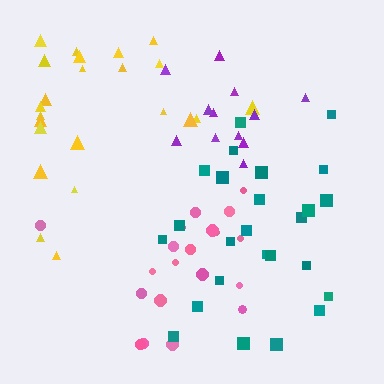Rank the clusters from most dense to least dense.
teal, purple, pink, yellow.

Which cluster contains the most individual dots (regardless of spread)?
Teal (25).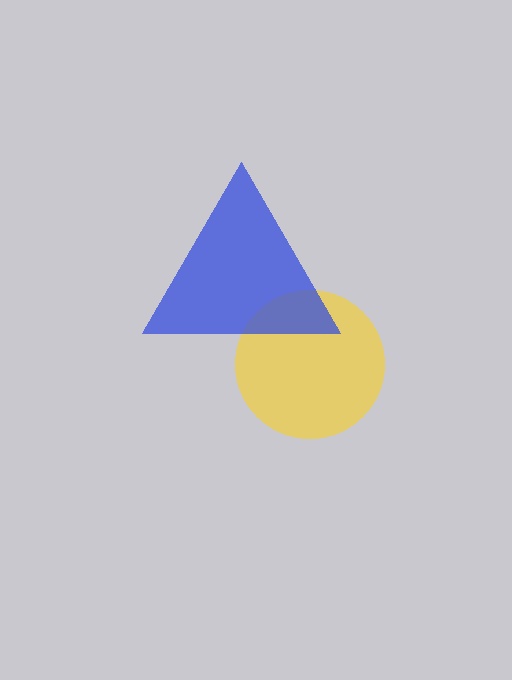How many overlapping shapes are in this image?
There are 2 overlapping shapes in the image.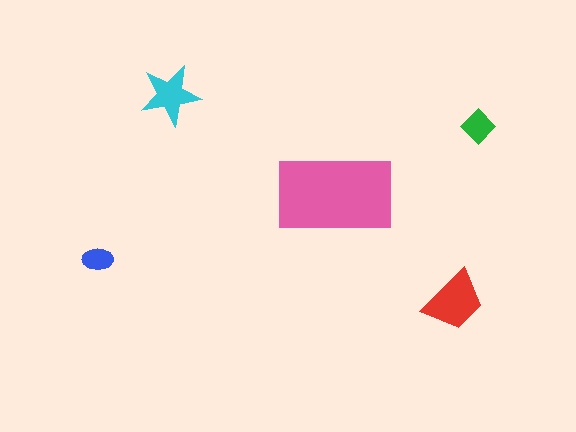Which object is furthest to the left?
The blue ellipse is leftmost.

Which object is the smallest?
The blue ellipse.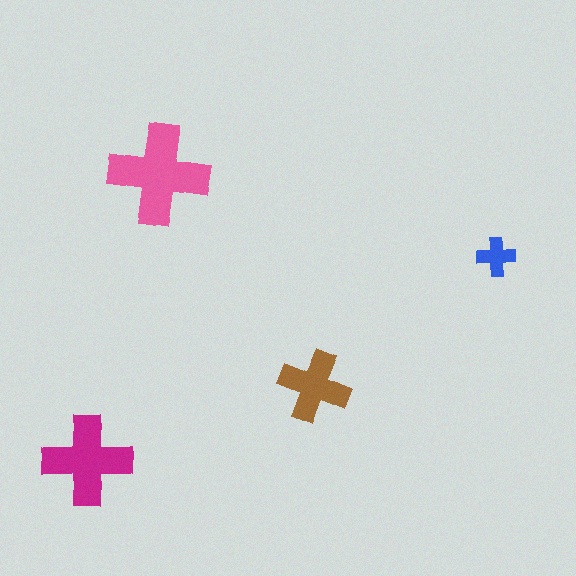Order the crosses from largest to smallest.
the pink one, the magenta one, the brown one, the blue one.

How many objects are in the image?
There are 4 objects in the image.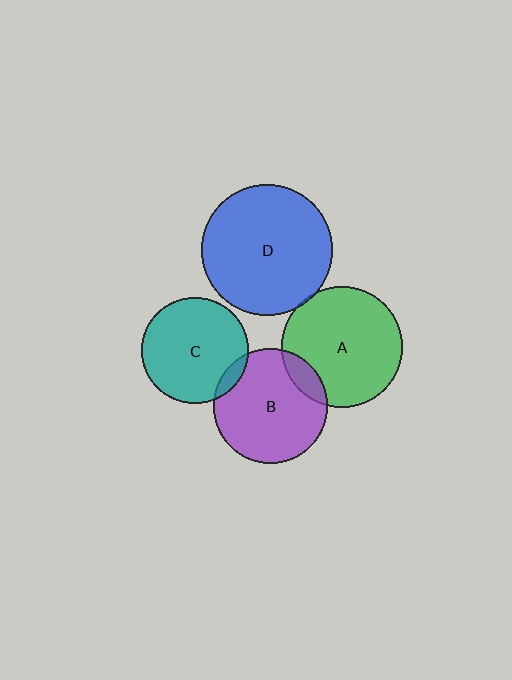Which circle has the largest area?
Circle D (blue).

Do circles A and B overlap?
Yes.